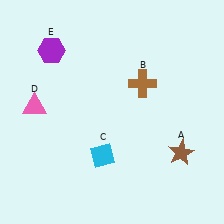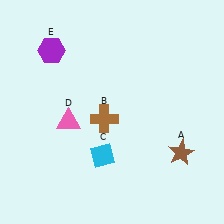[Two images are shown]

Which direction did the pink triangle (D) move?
The pink triangle (D) moved right.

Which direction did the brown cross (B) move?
The brown cross (B) moved left.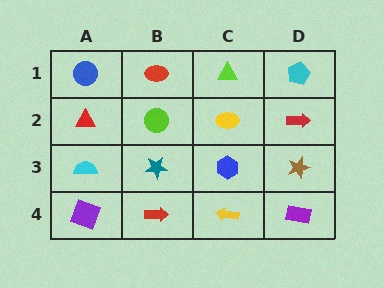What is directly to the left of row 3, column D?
A blue hexagon.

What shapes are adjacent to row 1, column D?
A red arrow (row 2, column D), a lime triangle (row 1, column C).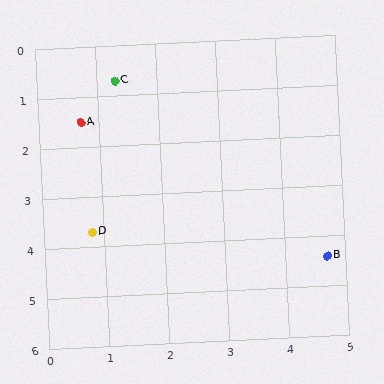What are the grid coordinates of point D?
Point D is at approximately (0.8, 3.7).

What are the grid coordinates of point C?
Point C is at approximately (1.3, 0.7).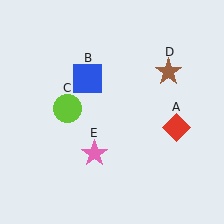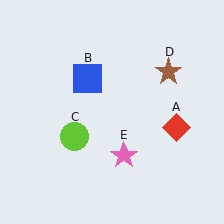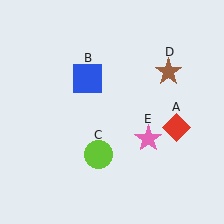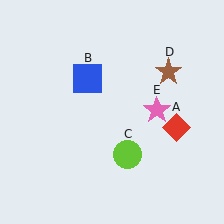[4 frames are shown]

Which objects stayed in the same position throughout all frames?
Red diamond (object A) and blue square (object B) and brown star (object D) remained stationary.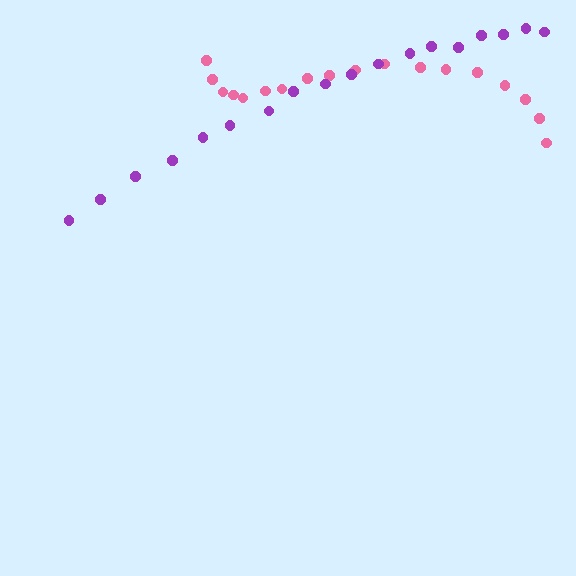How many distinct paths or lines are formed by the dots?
There are 2 distinct paths.